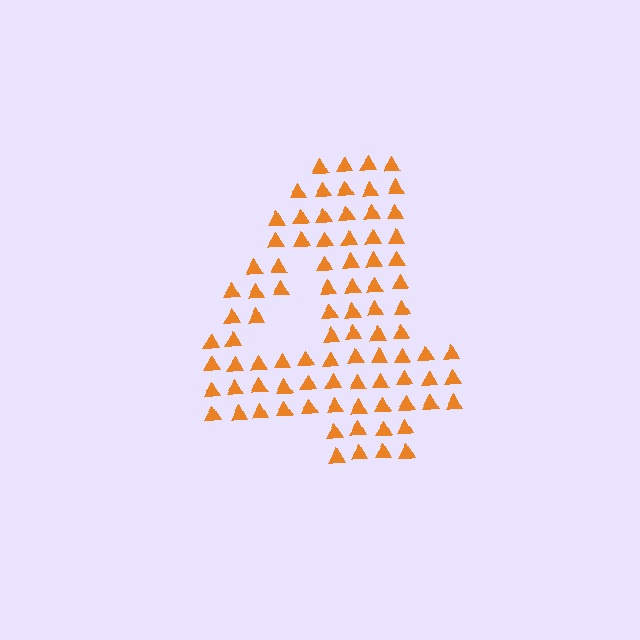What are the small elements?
The small elements are triangles.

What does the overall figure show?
The overall figure shows the digit 4.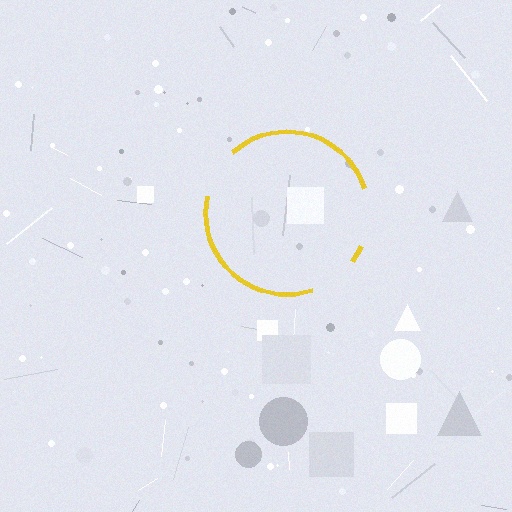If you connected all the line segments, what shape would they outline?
They would outline a circle.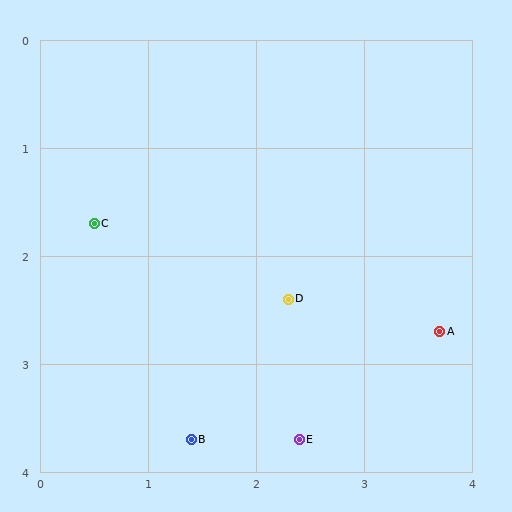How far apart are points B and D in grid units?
Points B and D are about 1.6 grid units apart.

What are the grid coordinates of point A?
Point A is at approximately (3.7, 2.7).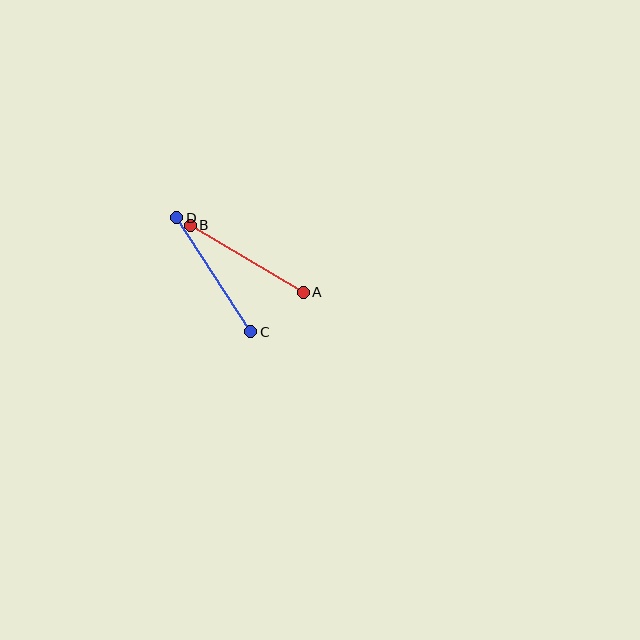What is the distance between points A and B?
The distance is approximately 131 pixels.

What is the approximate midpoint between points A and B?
The midpoint is at approximately (247, 259) pixels.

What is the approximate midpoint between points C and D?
The midpoint is at approximately (214, 275) pixels.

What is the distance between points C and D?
The distance is approximately 136 pixels.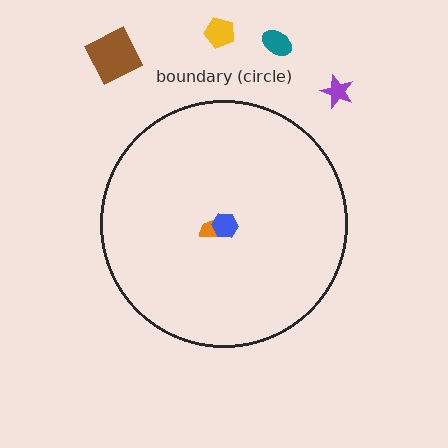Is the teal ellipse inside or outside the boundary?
Outside.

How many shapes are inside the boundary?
2 inside, 4 outside.